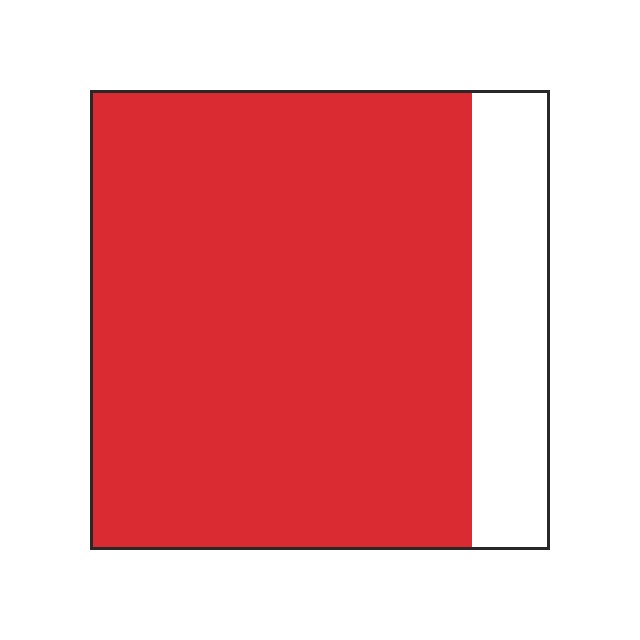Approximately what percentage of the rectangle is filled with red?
Approximately 85%.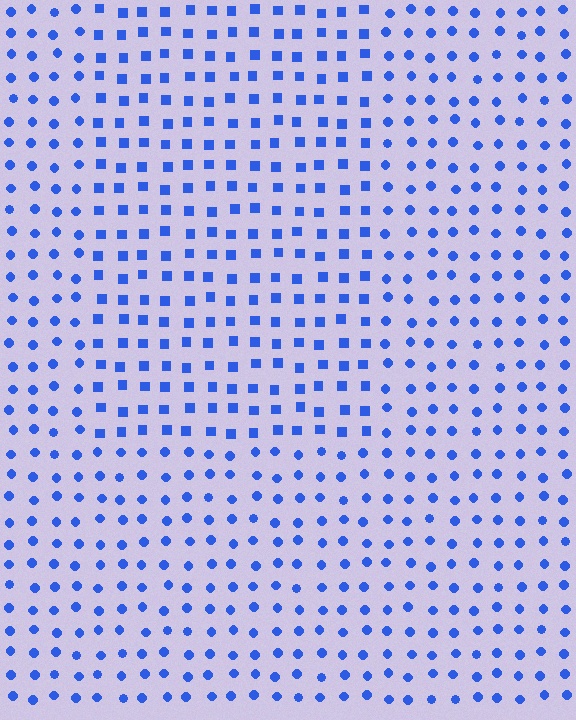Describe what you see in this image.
The image is filled with small blue elements arranged in a uniform grid. A rectangle-shaped region contains squares, while the surrounding area contains circles. The boundary is defined purely by the change in element shape.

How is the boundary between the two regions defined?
The boundary is defined by a change in element shape: squares inside vs. circles outside. All elements share the same color and spacing.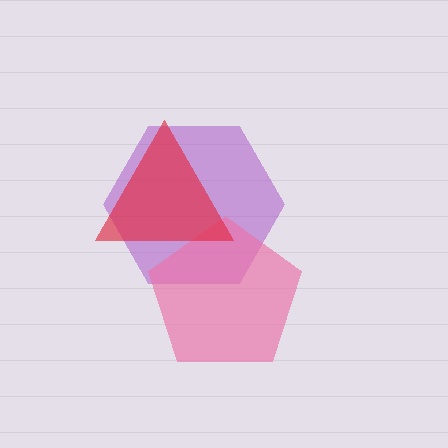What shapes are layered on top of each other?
The layered shapes are: a purple hexagon, a pink pentagon, a red triangle.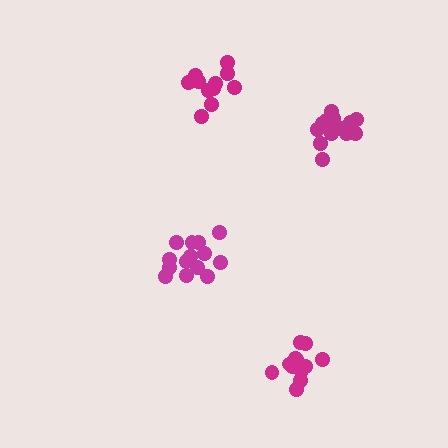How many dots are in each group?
Group 1: 15 dots, Group 2: 13 dots, Group 3: 11 dots, Group 4: 13 dots (52 total).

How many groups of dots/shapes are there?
There are 4 groups.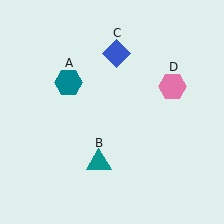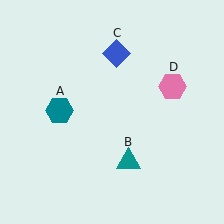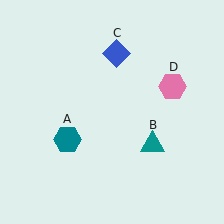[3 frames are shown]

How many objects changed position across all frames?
2 objects changed position: teal hexagon (object A), teal triangle (object B).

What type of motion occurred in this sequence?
The teal hexagon (object A), teal triangle (object B) rotated counterclockwise around the center of the scene.